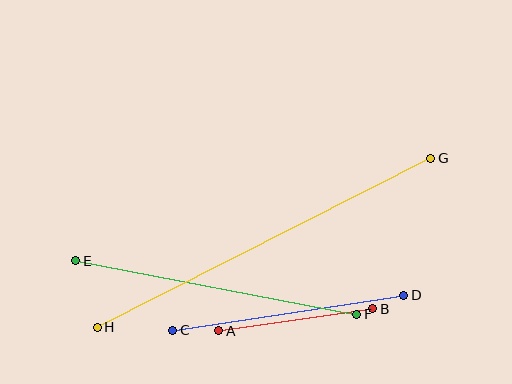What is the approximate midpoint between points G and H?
The midpoint is at approximately (264, 243) pixels.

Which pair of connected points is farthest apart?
Points G and H are farthest apart.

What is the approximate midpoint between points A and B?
The midpoint is at approximately (296, 320) pixels.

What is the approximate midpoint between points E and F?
The midpoint is at approximately (216, 287) pixels.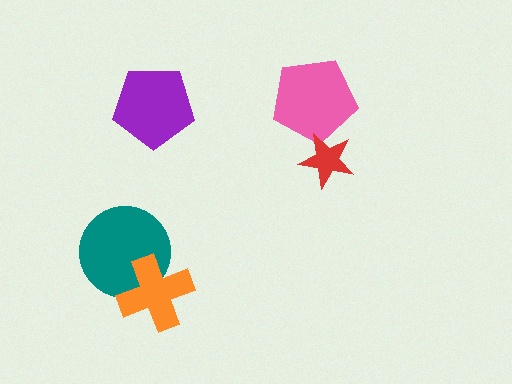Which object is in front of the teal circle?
The orange cross is in front of the teal circle.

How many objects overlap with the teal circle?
1 object overlaps with the teal circle.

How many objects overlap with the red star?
1 object overlaps with the red star.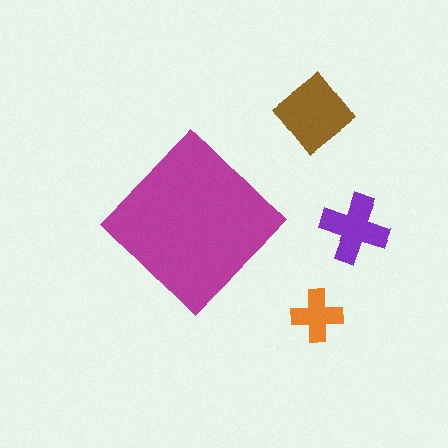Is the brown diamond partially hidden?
No, the brown diamond is fully visible.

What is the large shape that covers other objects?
A magenta diamond.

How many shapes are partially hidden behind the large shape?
0 shapes are partially hidden.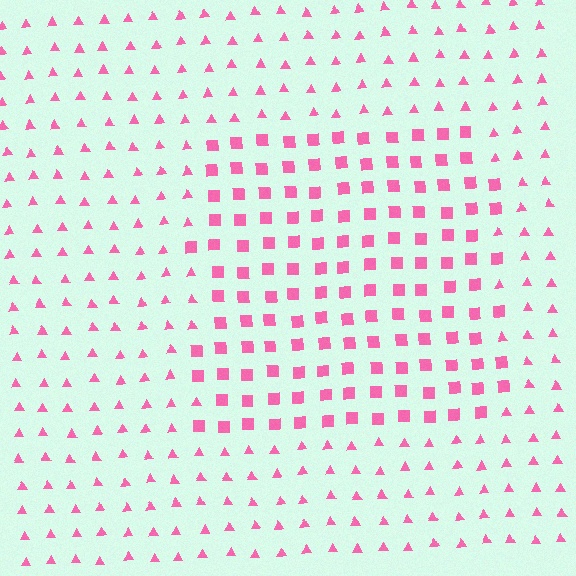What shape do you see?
I see a rectangle.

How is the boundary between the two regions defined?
The boundary is defined by a change in element shape: squares inside vs. triangles outside. All elements share the same color and spacing.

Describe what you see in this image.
The image is filled with small pink elements arranged in a uniform grid. A rectangle-shaped region contains squares, while the surrounding area contains triangles. The boundary is defined purely by the change in element shape.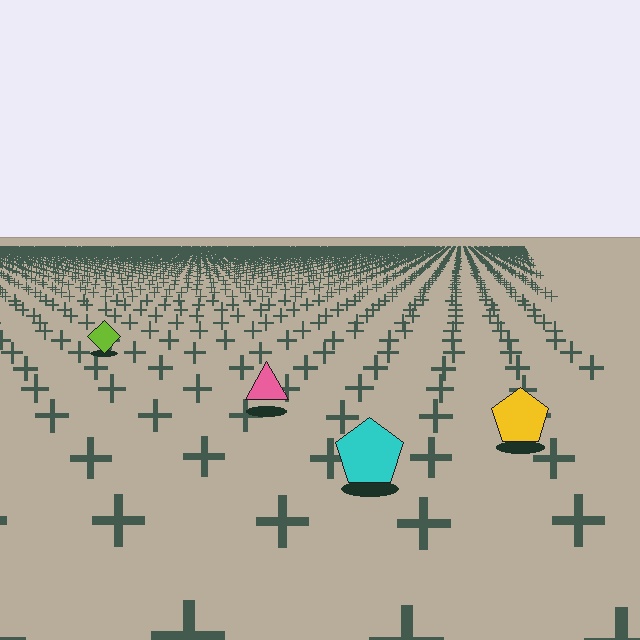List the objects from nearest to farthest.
From nearest to farthest: the cyan pentagon, the yellow pentagon, the pink triangle, the lime diamond.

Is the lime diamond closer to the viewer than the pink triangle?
No. The pink triangle is closer — you can tell from the texture gradient: the ground texture is coarser near it.